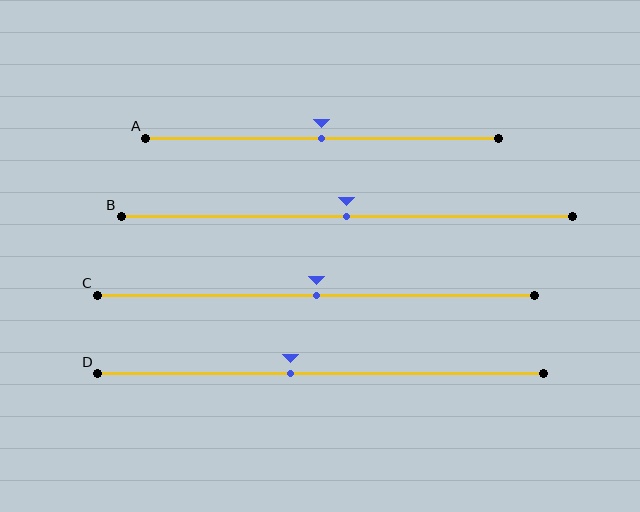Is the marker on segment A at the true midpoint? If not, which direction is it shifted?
Yes, the marker on segment A is at the true midpoint.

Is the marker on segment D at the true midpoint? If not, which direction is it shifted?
No, the marker on segment D is shifted to the left by about 7% of the segment length.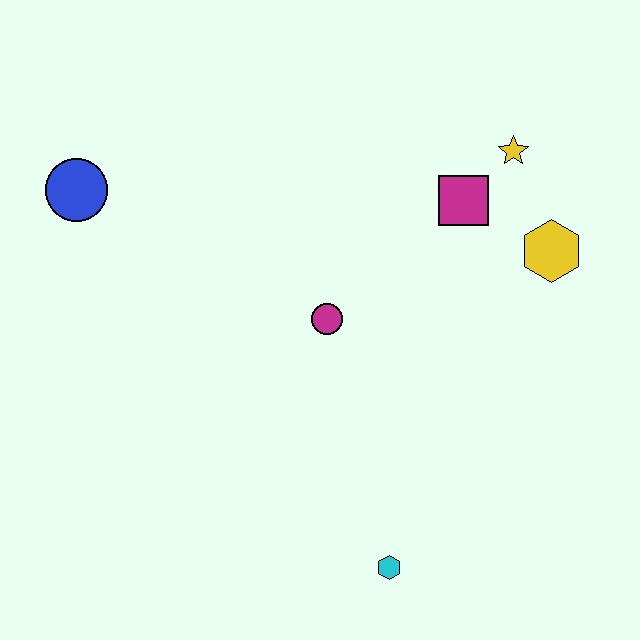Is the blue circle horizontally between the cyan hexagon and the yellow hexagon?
No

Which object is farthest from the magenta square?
The blue circle is farthest from the magenta square.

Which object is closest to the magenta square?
The yellow star is closest to the magenta square.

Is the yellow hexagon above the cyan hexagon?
Yes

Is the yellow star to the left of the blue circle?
No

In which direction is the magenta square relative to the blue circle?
The magenta square is to the right of the blue circle.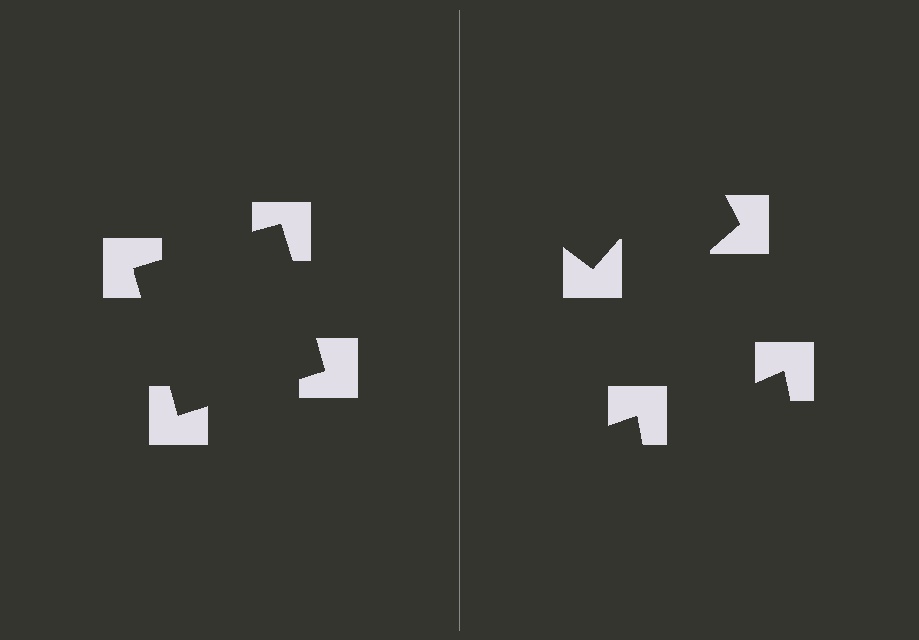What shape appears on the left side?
An illusory square.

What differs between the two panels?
The notched squares are positioned identically on both sides; only the wedge orientations differ. On the left they align to a square; on the right they are misaligned.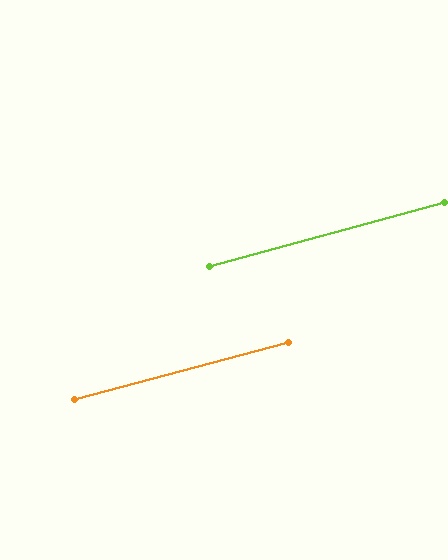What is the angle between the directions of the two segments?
Approximately 1 degree.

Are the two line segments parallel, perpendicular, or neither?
Parallel — their directions differ by only 0.7°.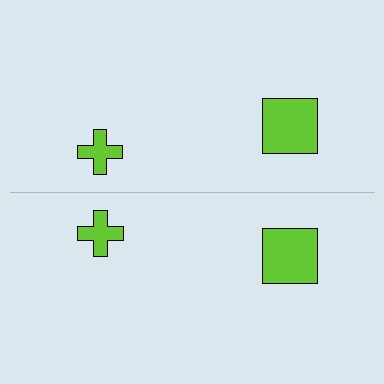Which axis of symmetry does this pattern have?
The pattern has a horizontal axis of symmetry running through the center of the image.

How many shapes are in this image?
There are 4 shapes in this image.